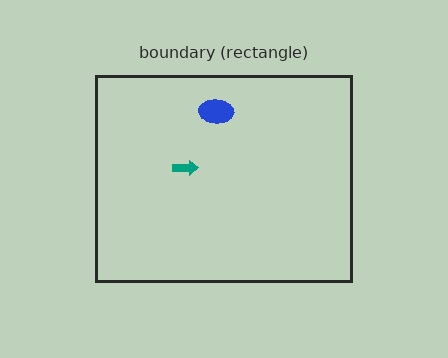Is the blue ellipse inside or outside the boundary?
Inside.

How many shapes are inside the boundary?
2 inside, 0 outside.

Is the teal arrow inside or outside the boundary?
Inside.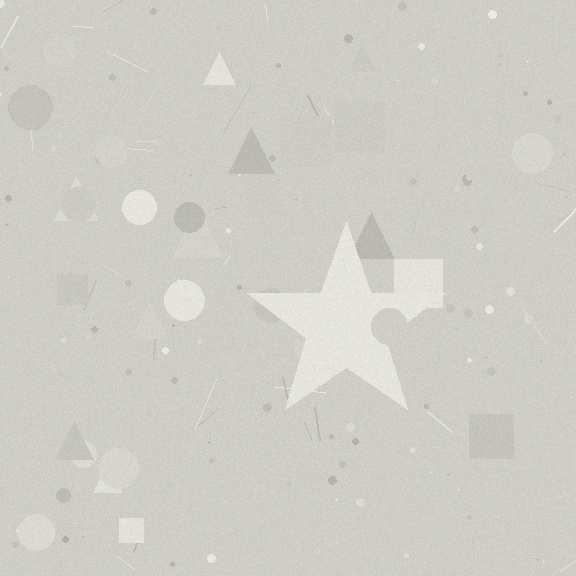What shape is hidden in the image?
A star is hidden in the image.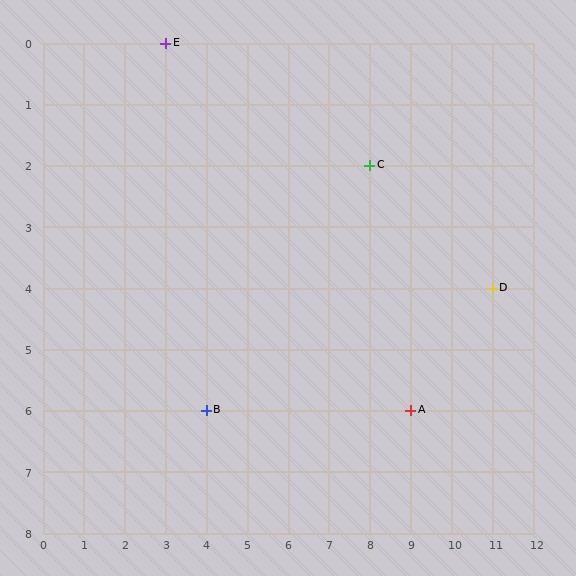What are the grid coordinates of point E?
Point E is at grid coordinates (3, 0).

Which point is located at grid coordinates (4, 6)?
Point B is at (4, 6).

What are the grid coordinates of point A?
Point A is at grid coordinates (9, 6).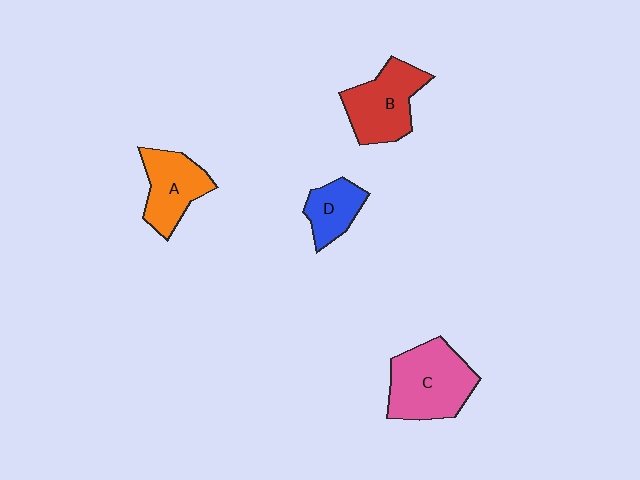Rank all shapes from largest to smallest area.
From largest to smallest: C (pink), B (red), A (orange), D (blue).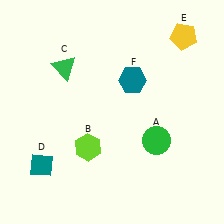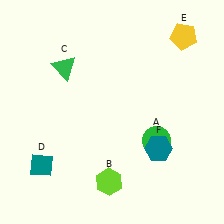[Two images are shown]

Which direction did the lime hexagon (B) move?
The lime hexagon (B) moved down.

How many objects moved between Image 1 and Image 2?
2 objects moved between the two images.